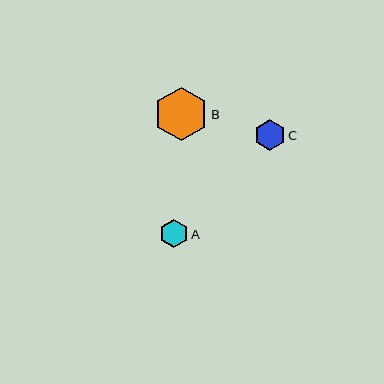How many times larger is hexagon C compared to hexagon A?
Hexagon C is approximately 1.1 times the size of hexagon A.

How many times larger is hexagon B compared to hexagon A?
Hexagon B is approximately 1.9 times the size of hexagon A.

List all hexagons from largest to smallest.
From largest to smallest: B, C, A.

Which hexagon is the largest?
Hexagon B is the largest with a size of approximately 54 pixels.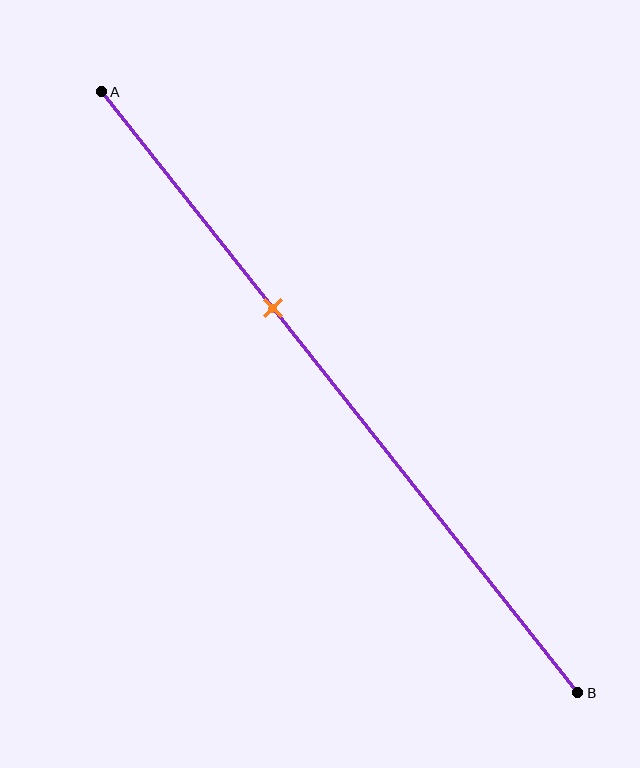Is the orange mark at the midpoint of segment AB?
No, the mark is at about 35% from A, not at the 50% midpoint.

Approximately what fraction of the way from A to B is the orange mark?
The orange mark is approximately 35% of the way from A to B.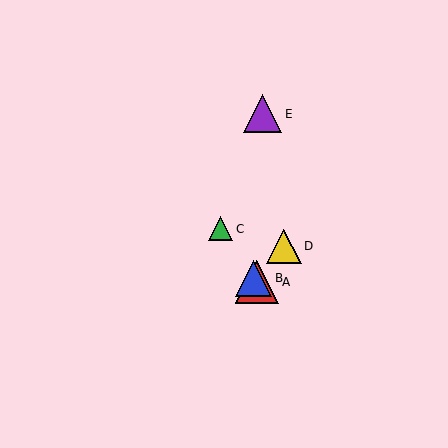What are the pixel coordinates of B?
Object B is at (254, 278).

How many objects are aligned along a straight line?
3 objects (A, B, C) are aligned along a straight line.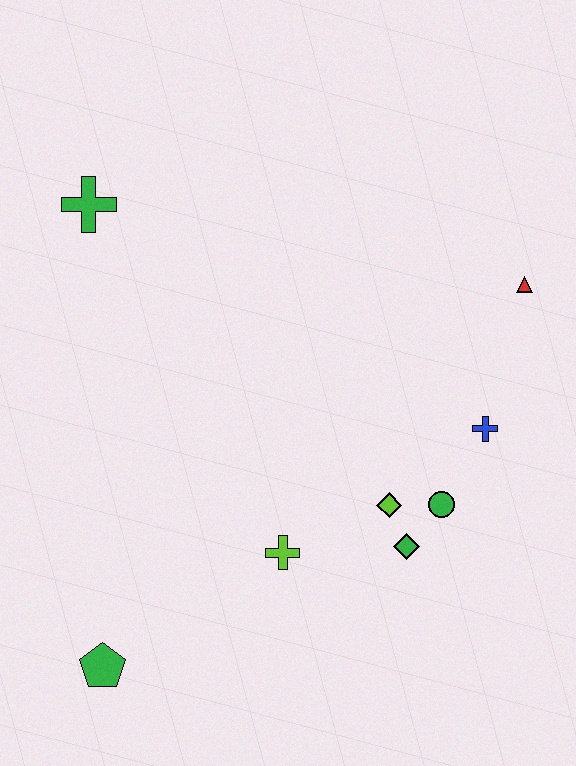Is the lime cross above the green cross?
No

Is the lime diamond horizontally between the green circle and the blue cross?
No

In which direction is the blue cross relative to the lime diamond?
The blue cross is to the right of the lime diamond.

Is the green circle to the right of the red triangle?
No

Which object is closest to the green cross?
The lime cross is closest to the green cross.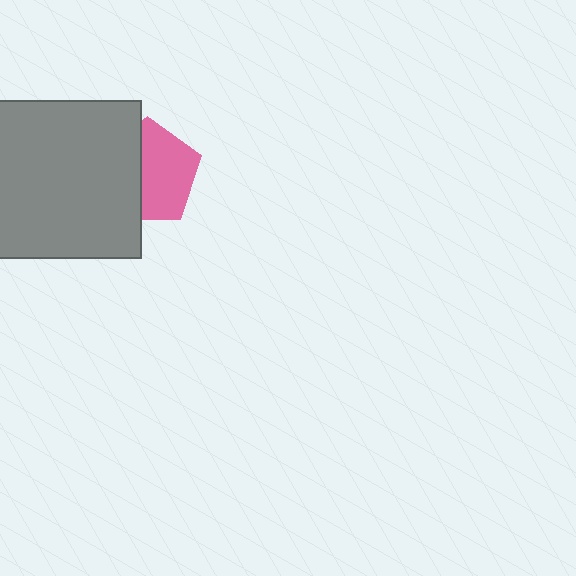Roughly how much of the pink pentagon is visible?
About half of it is visible (roughly 58%).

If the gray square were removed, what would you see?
You would see the complete pink pentagon.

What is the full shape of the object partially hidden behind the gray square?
The partially hidden object is a pink pentagon.